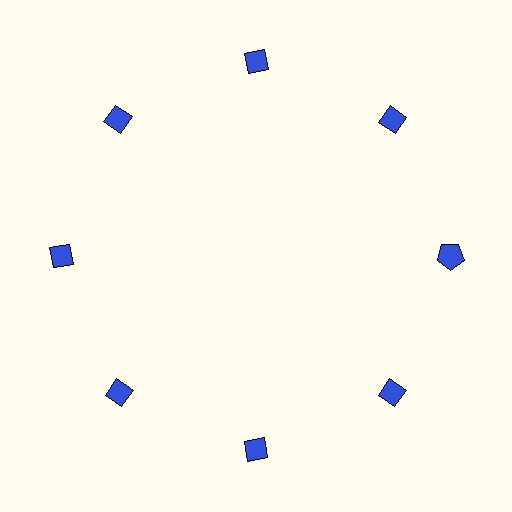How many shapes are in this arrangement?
There are 8 shapes arranged in a ring pattern.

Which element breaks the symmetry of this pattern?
The blue pentagon at roughly the 3 o'clock position breaks the symmetry. All other shapes are blue diamonds.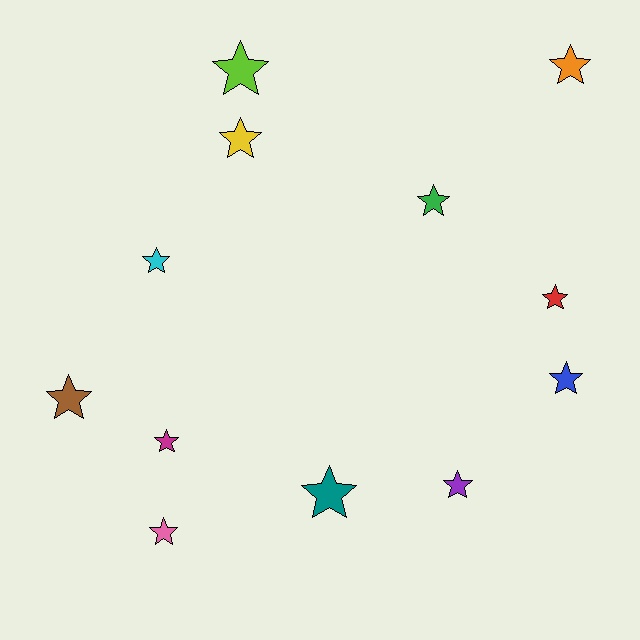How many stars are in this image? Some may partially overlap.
There are 12 stars.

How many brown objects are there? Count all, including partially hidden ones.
There is 1 brown object.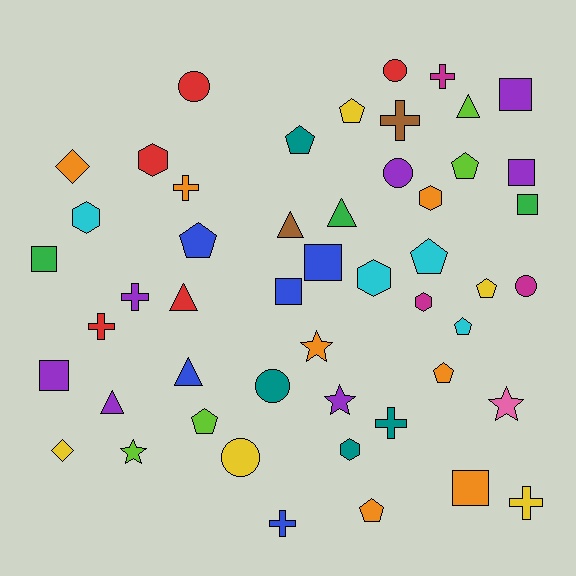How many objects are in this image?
There are 50 objects.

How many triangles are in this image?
There are 6 triangles.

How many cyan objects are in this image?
There are 4 cyan objects.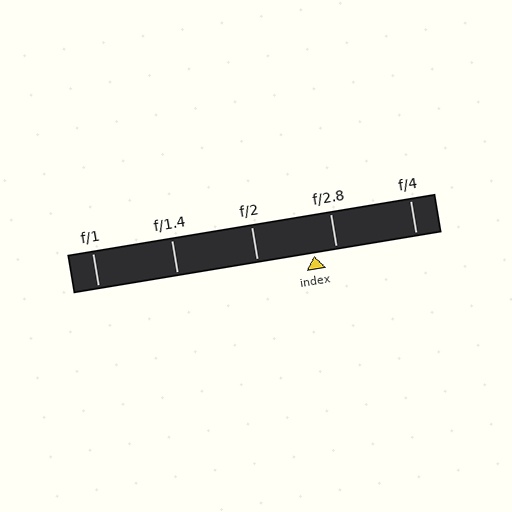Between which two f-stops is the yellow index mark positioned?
The index mark is between f/2 and f/2.8.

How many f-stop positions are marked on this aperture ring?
There are 5 f-stop positions marked.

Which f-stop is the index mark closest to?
The index mark is closest to f/2.8.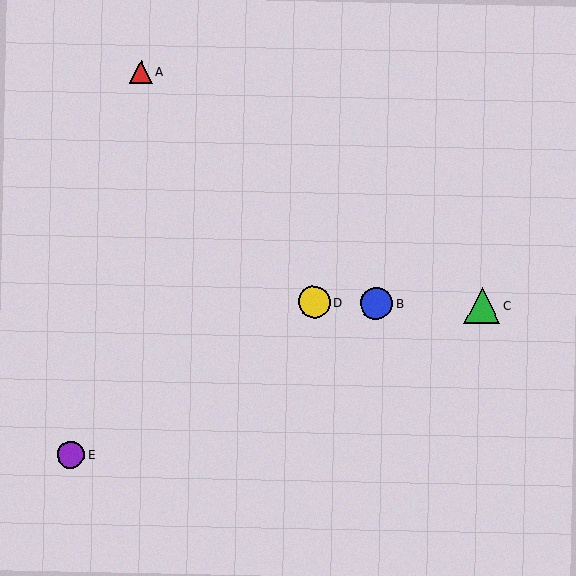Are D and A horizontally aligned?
No, D is at y≈302 and A is at y≈72.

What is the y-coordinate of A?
Object A is at y≈72.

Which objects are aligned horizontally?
Objects B, C, D are aligned horizontally.